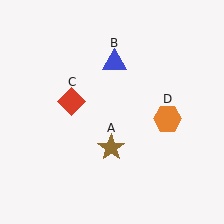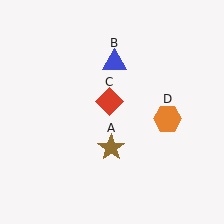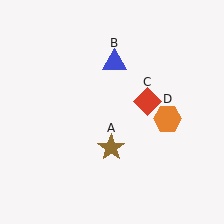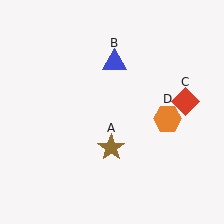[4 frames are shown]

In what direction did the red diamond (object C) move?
The red diamond (object C) moved right.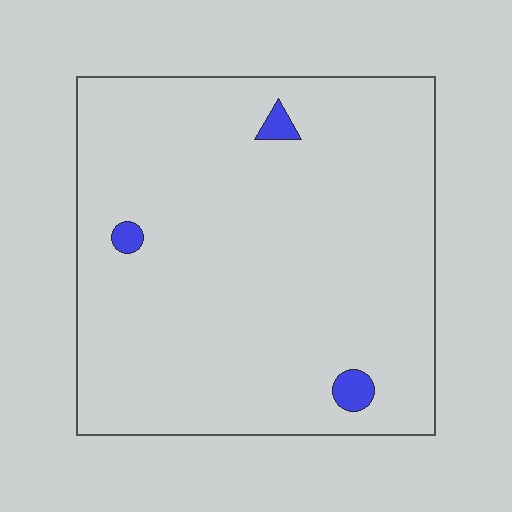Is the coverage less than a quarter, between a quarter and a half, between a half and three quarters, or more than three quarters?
Less than a quarter.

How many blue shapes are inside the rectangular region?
3.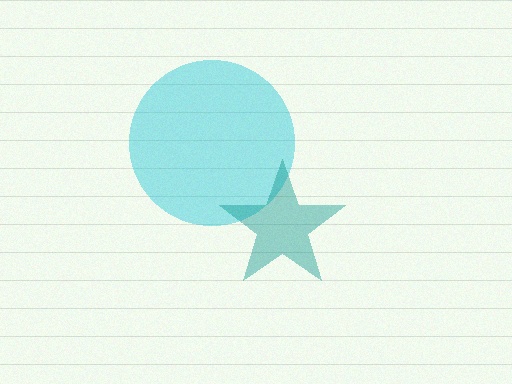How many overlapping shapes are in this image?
There are 2 overlapping shapes in the image.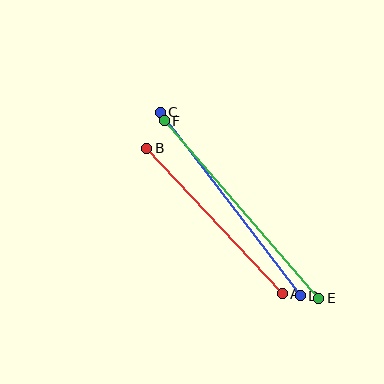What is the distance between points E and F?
The distance is approximately 235 pixels.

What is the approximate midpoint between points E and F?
The midpoint is at approximately (242, 209) pixels.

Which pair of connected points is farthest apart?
Points E and F are farthest apart.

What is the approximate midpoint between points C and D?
The midpoint is at approximately (230, 204) pixels.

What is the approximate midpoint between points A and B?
The midpoint is at approximately (215, 221) pixels.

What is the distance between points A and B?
The distance is approximately 199 pixels.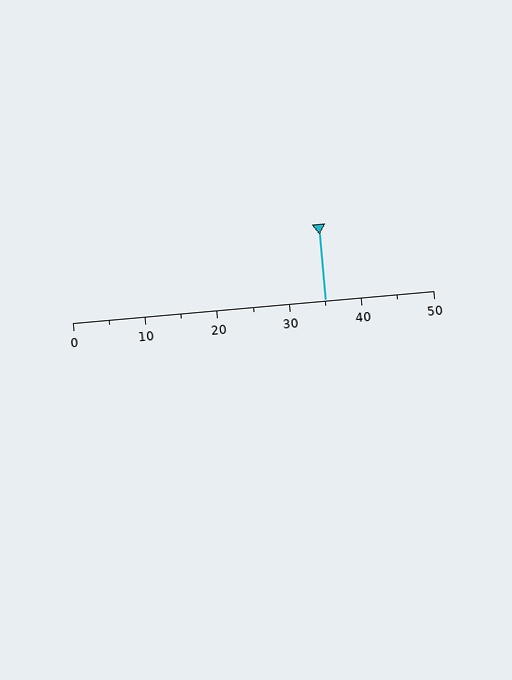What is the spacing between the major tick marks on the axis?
The major ticks are spaced 10 apart.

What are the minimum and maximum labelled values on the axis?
The axis runs from 0 to 50.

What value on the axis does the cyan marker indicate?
The marker indicates approximately 35.